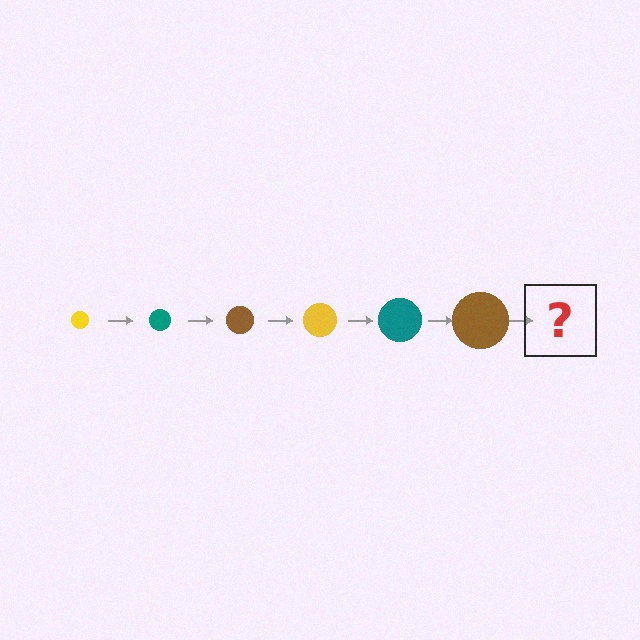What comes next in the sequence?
The next element should be a yellow circle, larger than the previous one.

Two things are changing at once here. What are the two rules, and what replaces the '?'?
The two rules are that the circle grows larger each step and the color cycles through yellow, teal, and brown. The '?' should be a yellow circle, larger than the previous one.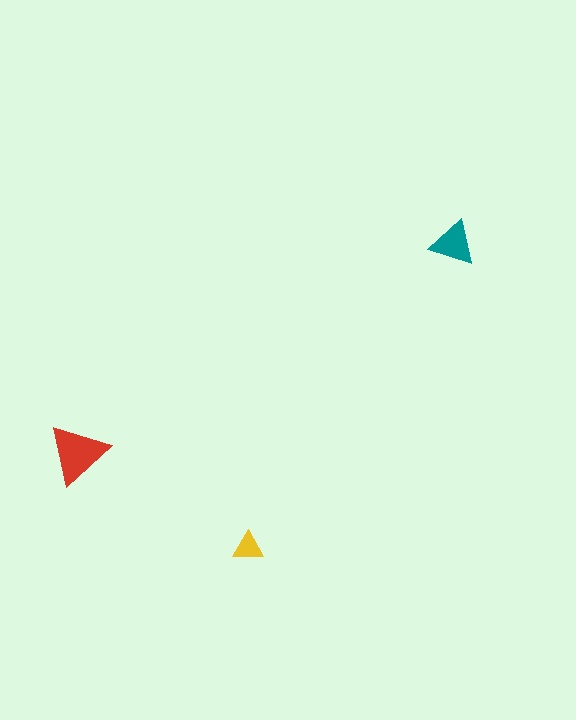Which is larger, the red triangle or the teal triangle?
The red one.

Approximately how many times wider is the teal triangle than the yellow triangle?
About 1.5 times wider.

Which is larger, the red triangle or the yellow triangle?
The red one.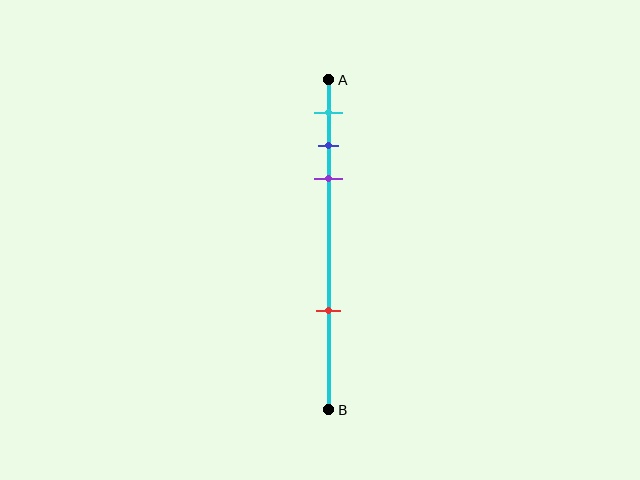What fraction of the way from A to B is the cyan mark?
The cyan mark is approximately 10% (0.1) of the way from A to B.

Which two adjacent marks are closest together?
The blue and purple marks are the closest adjacent pair.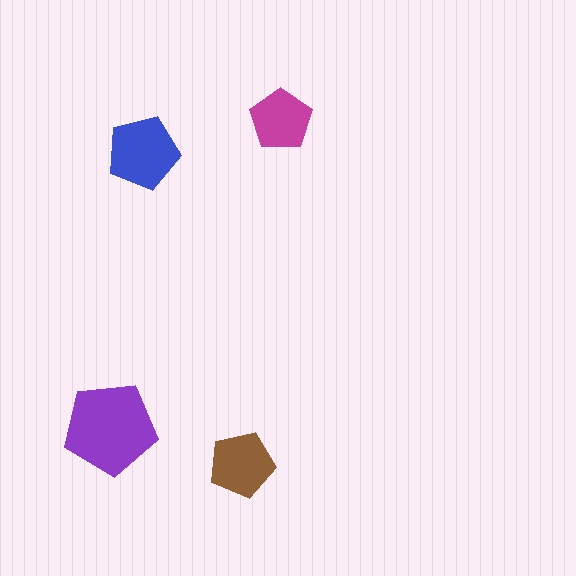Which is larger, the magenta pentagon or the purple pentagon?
The purple one.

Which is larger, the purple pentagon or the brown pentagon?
The purple one.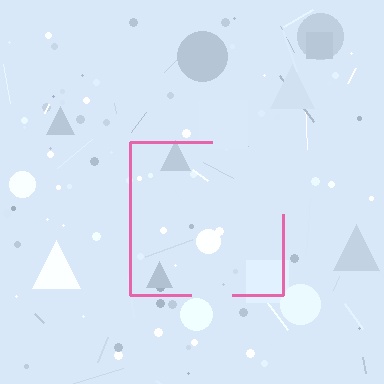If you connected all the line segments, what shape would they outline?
They would outline a square.